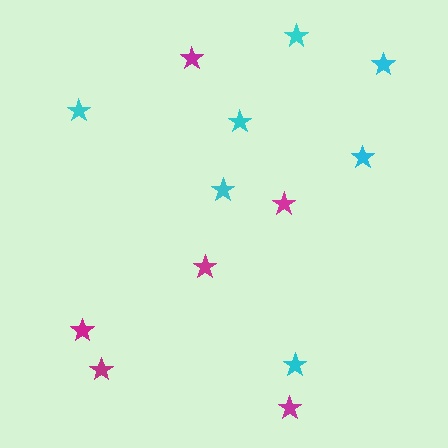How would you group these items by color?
There are 2 groups: one group of cyan stars (7) and one group of magenta stars (6).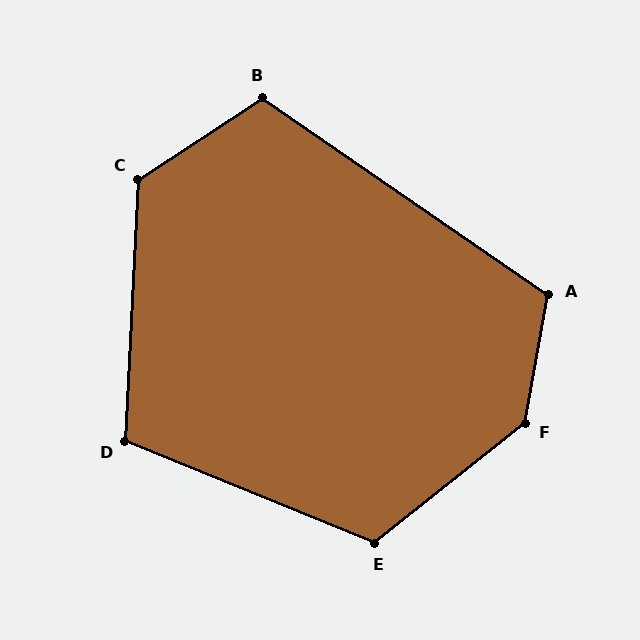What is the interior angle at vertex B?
Approximately 112 degrees (obtuse).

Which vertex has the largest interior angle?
F, at approximately 139 degrees.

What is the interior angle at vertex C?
Approximately 126 degrees (obtuse).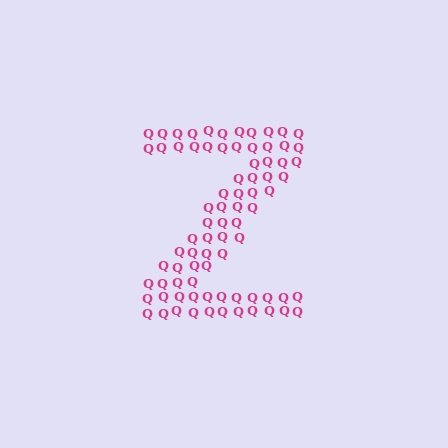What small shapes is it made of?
It is made of small letter Q's.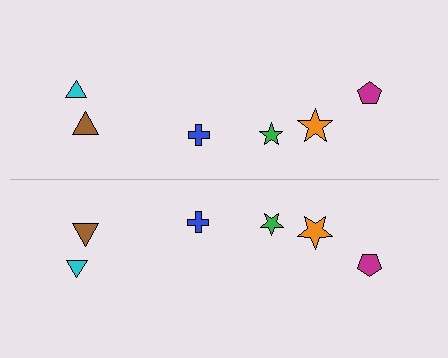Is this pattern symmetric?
Yes, this pattern has bilateral (reflection) symmetry.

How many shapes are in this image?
There are 12 shapes in this image.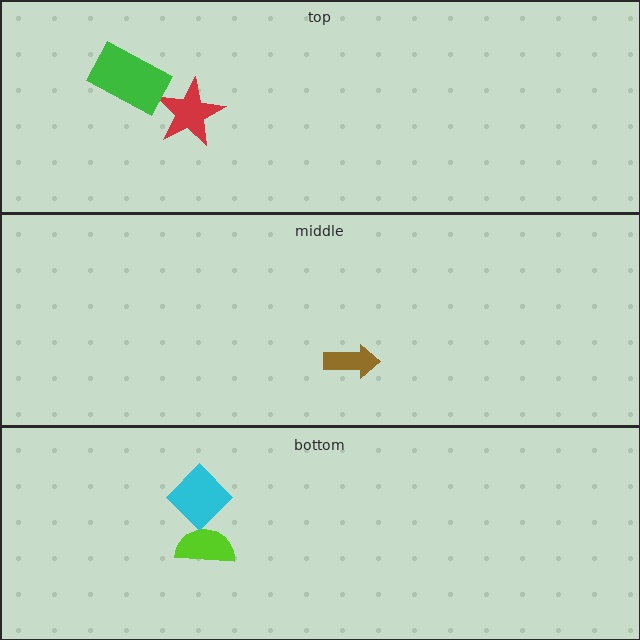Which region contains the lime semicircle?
The bottom region.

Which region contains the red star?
The top region.